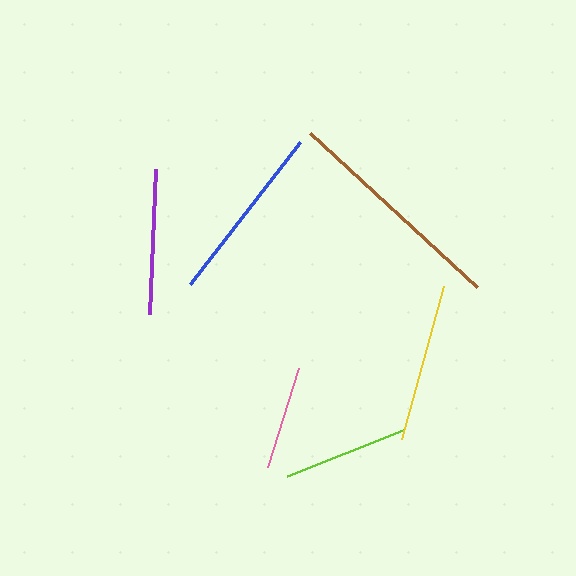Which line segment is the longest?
The brown line is the longest at approximately 227 pixels.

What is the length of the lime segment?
The lime segment is approximately 125 pixels long.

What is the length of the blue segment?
The blue segment is approximately 180 pixels long.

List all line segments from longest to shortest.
From longest to shortest: brown, blue, yellow, purple, lime, pink.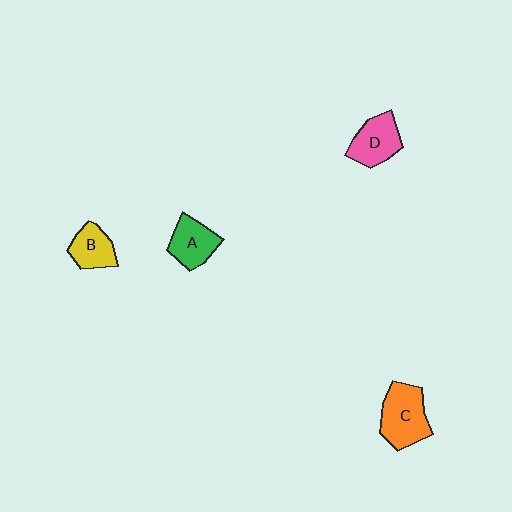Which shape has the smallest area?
Shape B (yellow).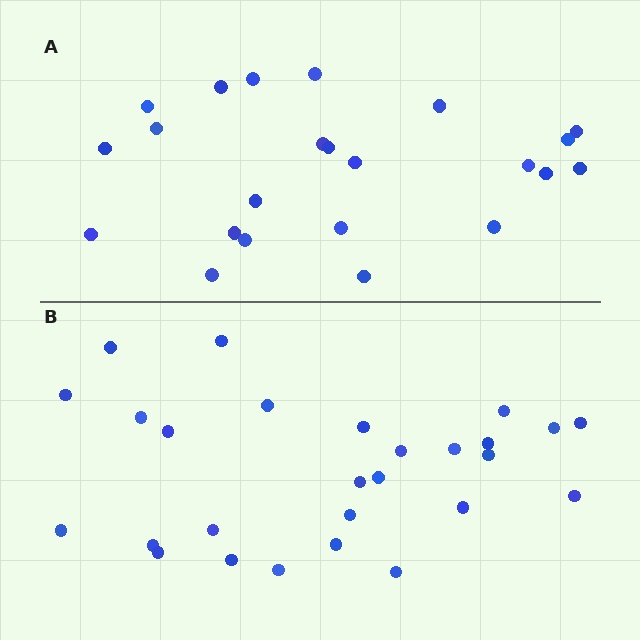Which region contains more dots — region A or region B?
Region B (the bottom region) has more dots.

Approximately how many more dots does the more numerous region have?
Region B has about 4 more dots than region A.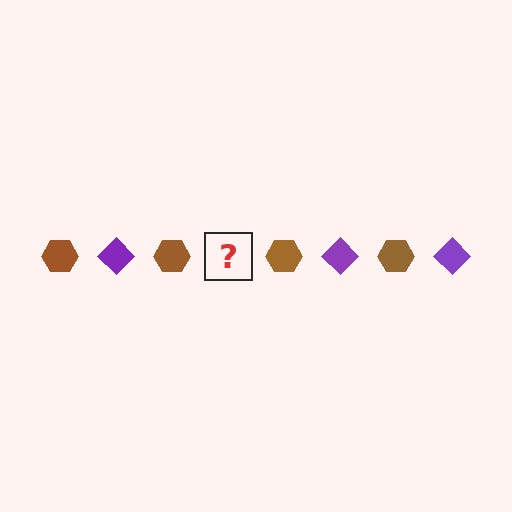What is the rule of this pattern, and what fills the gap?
The rule is that the pattern alternates between brown hexagon and purple diamond. The gap should be filled with a purple diamond.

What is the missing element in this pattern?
The missing element is a purple diamond.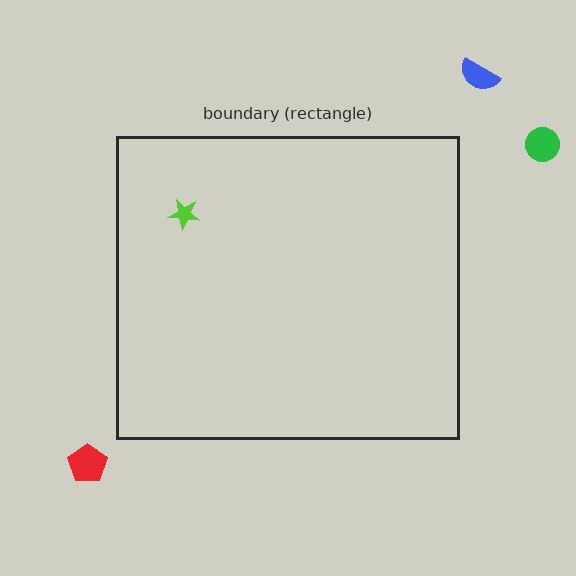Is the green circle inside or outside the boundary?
Outside.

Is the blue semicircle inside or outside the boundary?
Outside.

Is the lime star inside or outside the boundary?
Inside.